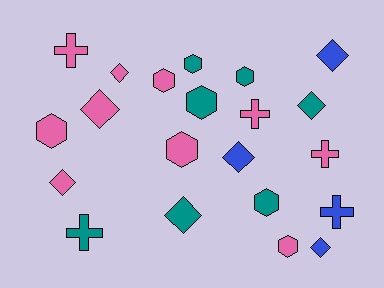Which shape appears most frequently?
Hexagon, with 8 objects.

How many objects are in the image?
There are 21 objects.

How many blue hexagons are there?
There are no blue hexagons.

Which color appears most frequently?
Pink, with 10 objects.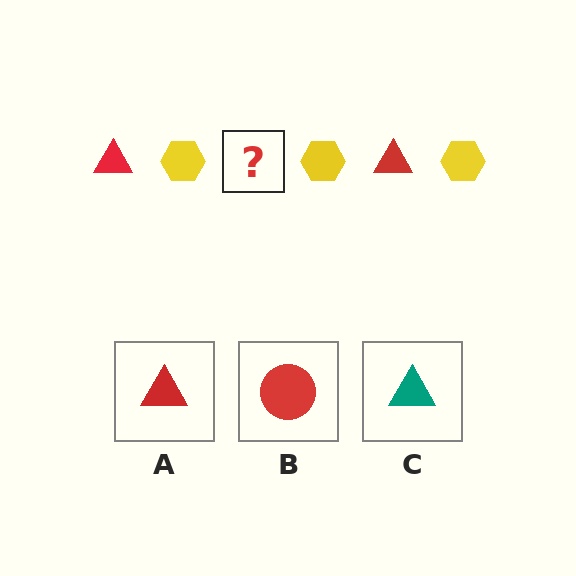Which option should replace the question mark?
Option A.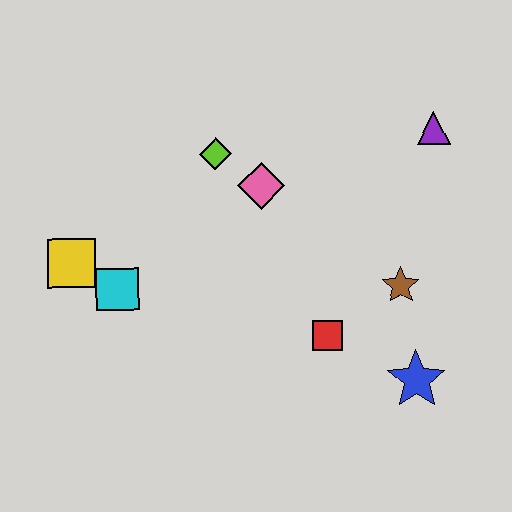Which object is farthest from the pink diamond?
The blue star is farthest from the pink diamond.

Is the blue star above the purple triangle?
No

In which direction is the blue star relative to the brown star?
The blue star is below the brown star.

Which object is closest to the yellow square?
The cyan square is closest to the yellow square.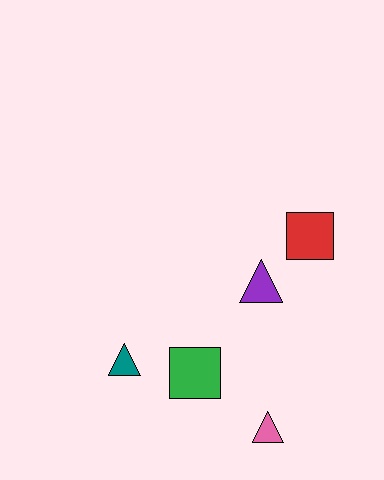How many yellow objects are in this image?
There are no yellow objects.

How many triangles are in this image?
There are 3 triangles.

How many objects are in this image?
There are 5 objects.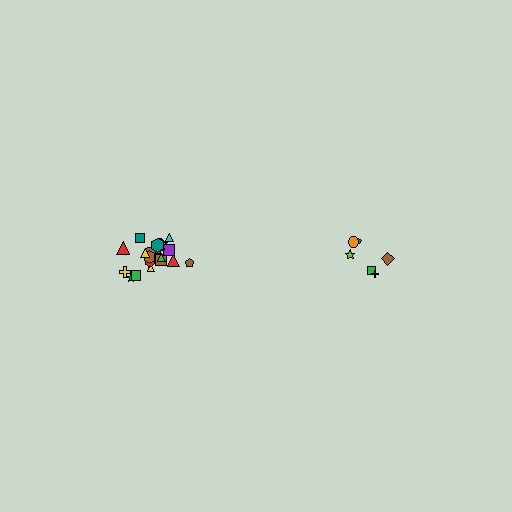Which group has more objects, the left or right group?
The left group.